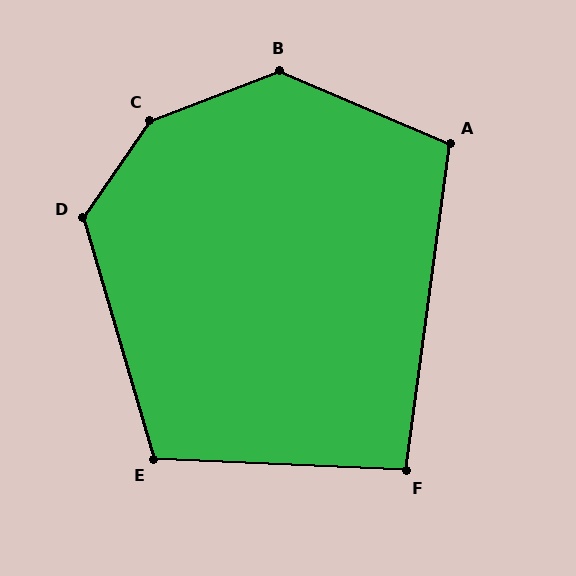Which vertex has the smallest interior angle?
F, at approximately 95 degrees.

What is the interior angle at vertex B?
Approximately 136 degrees (obtuse).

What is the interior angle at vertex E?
Approximately 109 degrees (obtuse).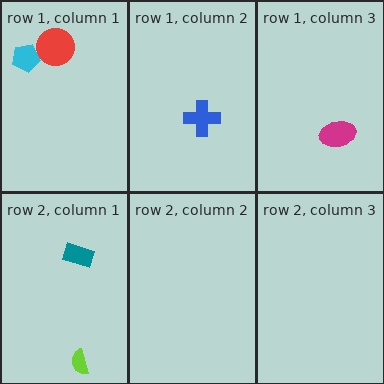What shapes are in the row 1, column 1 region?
The red circle, the cyan pentagon.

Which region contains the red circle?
The row 1, column 1 region.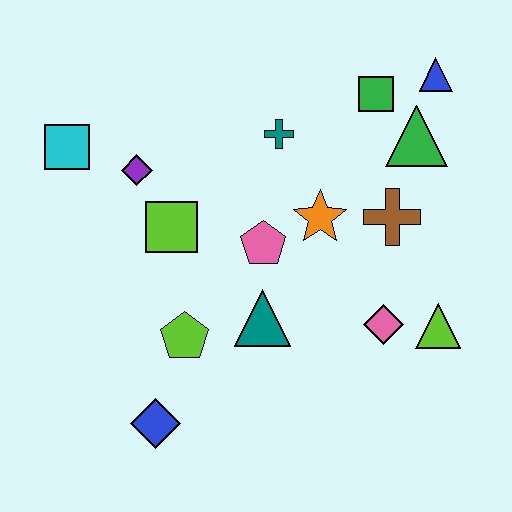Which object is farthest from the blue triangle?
The blue diamond is farthest from the blue triangle.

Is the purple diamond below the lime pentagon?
No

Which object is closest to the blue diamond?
The lime pentagon is closest to the blue diamond.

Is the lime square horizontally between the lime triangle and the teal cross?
No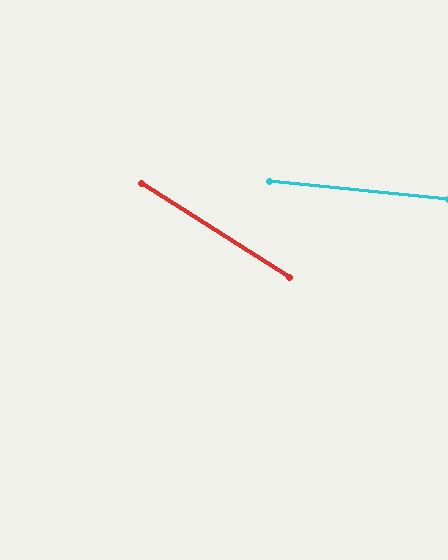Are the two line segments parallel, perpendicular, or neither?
Neither parallel nor perpendicular — they differ by about 27°.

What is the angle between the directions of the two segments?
Approximately 27 degrees.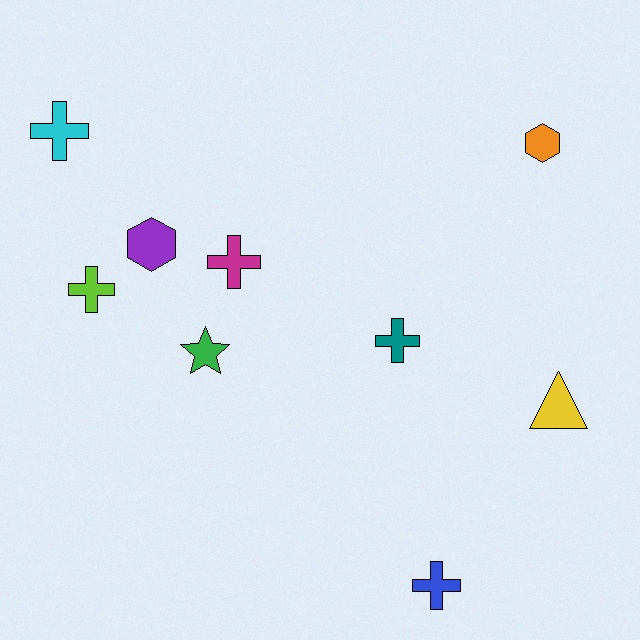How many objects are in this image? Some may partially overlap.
There are 9 objects.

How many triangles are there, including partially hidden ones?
There is 1 triangle.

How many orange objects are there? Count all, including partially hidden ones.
There is 1 orange object.